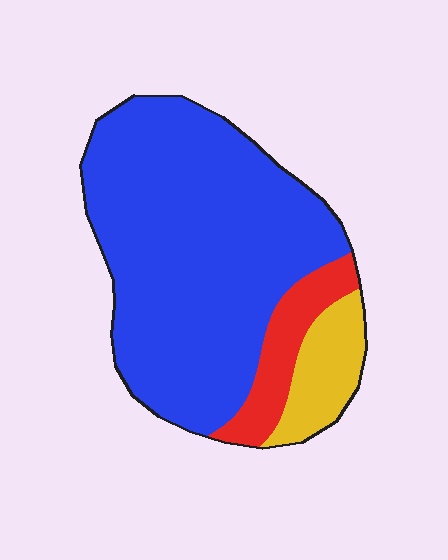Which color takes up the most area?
Blue, at roughly 75%.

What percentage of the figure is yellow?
Yellow takes up less than a sixth of the figure.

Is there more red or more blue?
Blue.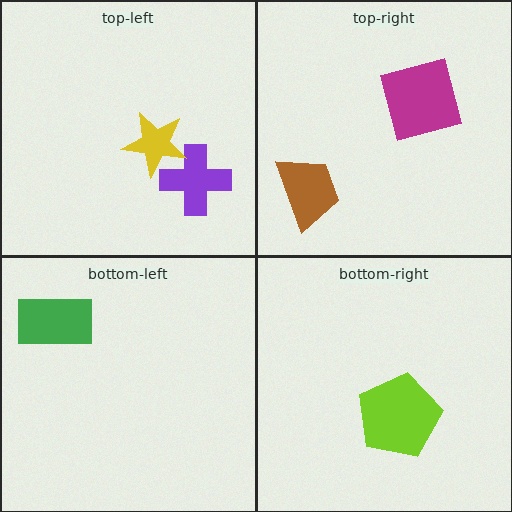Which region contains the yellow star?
The top-left region.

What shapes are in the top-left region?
The purple cross, the yellow star.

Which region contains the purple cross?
The top-left region.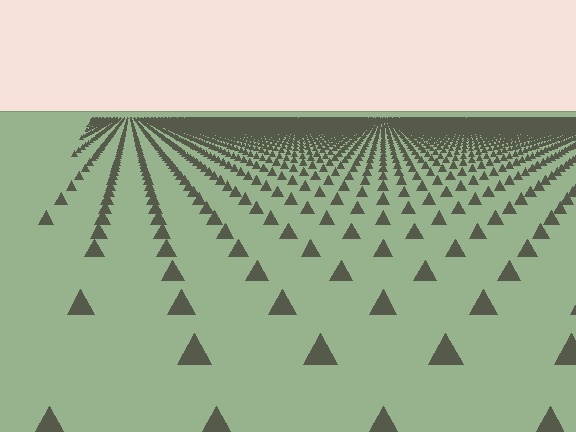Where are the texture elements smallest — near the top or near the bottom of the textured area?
Near the top.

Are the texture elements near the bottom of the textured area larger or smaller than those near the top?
Larger. Near the bottom, elements are closer to the viewer and appear at a bigger on-screen size.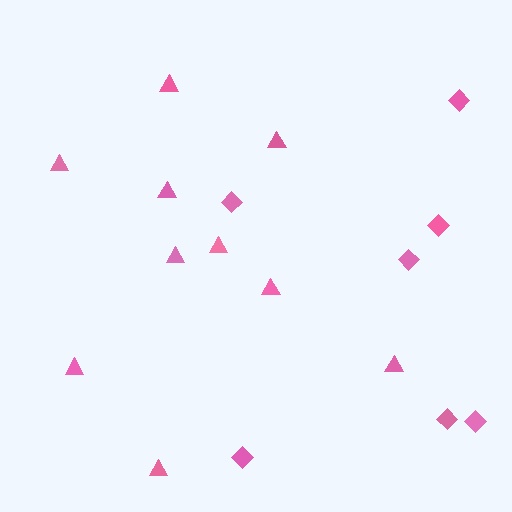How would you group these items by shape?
There are 2 groups: one group of diamonds (7) and one group of triangles (10).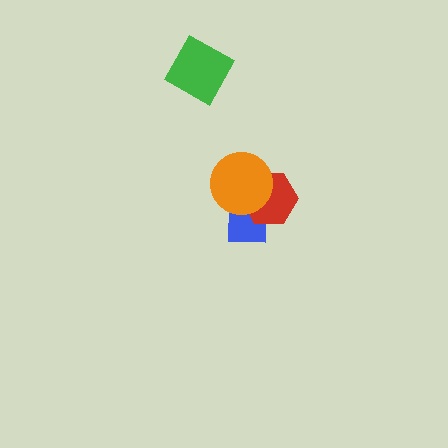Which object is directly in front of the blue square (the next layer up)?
The red hexagon is directly in front of the blue square.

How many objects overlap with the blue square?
2 objects overlap with the blue square.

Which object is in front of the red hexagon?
The orange circle is in front of the red hexagon.